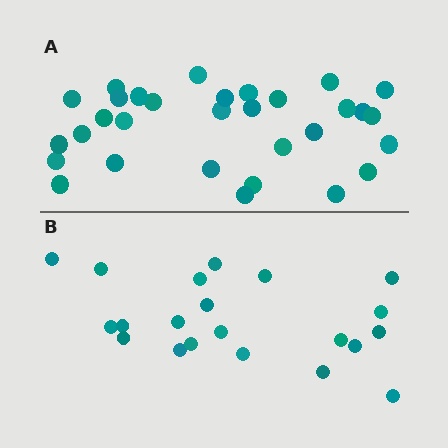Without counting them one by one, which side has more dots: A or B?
Region A (the top region) has more dots.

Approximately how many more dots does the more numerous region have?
Region A has roughly 10 or so more dots than region B.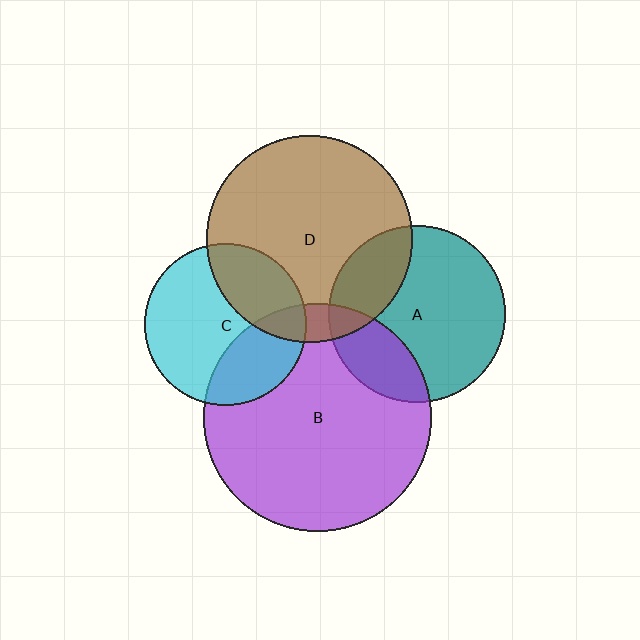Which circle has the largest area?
Circle B (purple).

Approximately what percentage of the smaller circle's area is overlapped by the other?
Approximately 30%.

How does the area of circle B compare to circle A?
Approximately 1.7 times.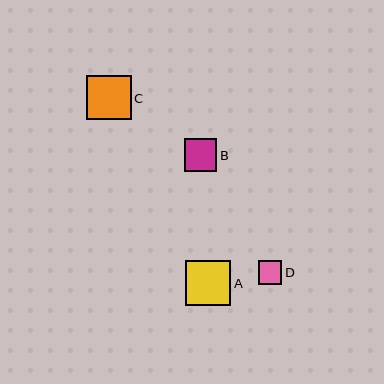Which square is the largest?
Square A is the largest with a size of approximately 45 pixels.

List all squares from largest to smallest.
From largest to smallest: A, C, B, D.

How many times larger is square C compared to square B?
Square C is approximately 1.4 times the size of square B.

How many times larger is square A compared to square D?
Square A is approximately 1.9 times the size of square D.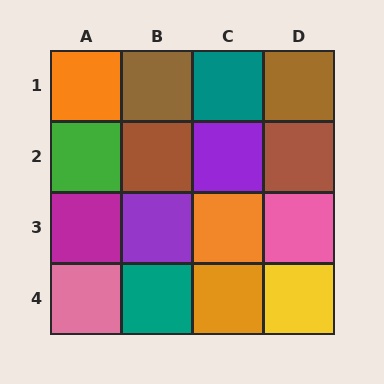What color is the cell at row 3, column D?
Pink.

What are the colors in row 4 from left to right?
Pink, teal, orange, yellow.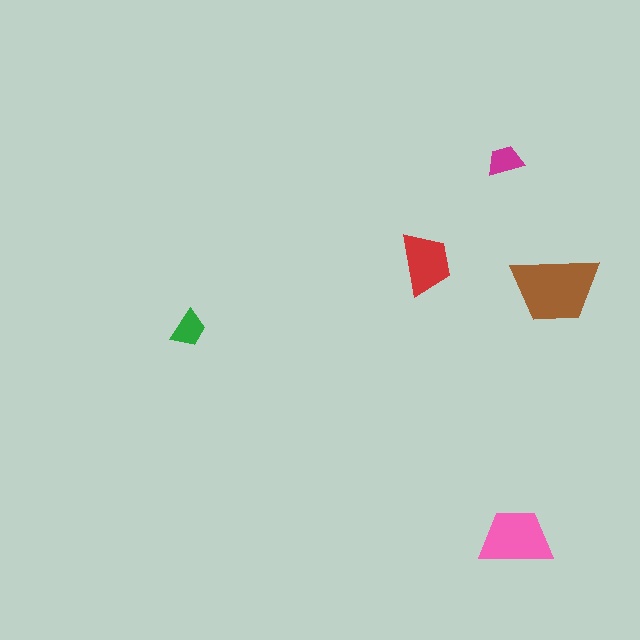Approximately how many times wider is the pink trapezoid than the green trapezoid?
About 2 times wider.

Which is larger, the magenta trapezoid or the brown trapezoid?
The brown one.